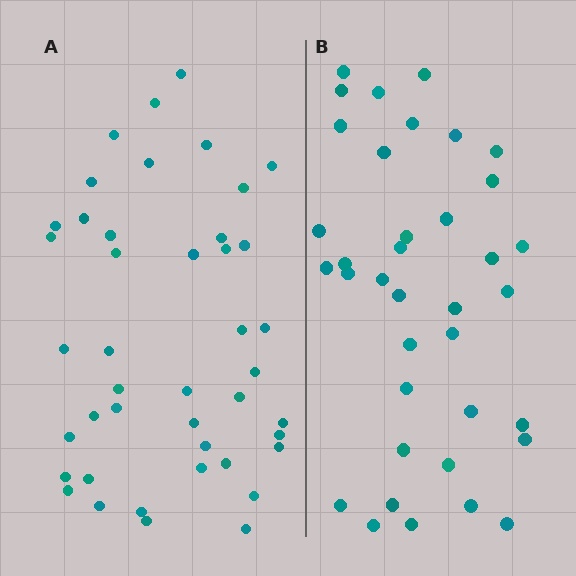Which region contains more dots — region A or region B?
Region A (the left region) has more dots.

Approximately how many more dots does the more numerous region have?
Region A has about 6 more dots than region B.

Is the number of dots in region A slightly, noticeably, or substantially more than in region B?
Region A has only slightly more — the two regions are fairly close. The ratio is roughly 1.2 to 1.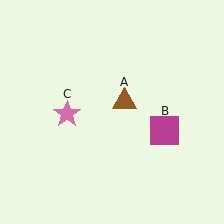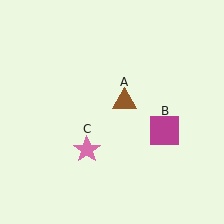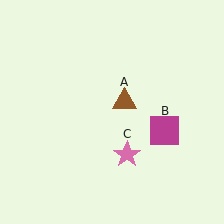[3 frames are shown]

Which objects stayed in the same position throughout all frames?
Brown triangle (object A) and magenta square (object B) remained stationary.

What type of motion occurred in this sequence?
The pink star (object C) rotated counterclockwise around the center of the scene.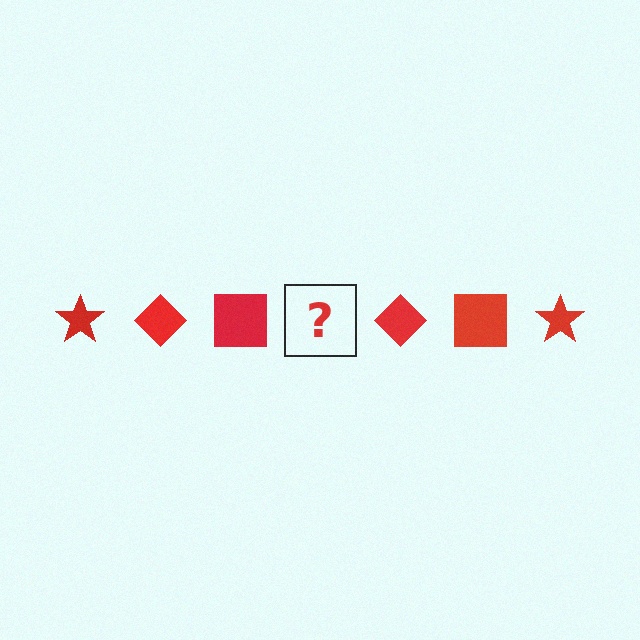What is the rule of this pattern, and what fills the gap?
The rule is that the pattern cycles through star, diamond, square shapes in red. The gap should be filled with a red star.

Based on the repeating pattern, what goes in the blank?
The blank should be a red star.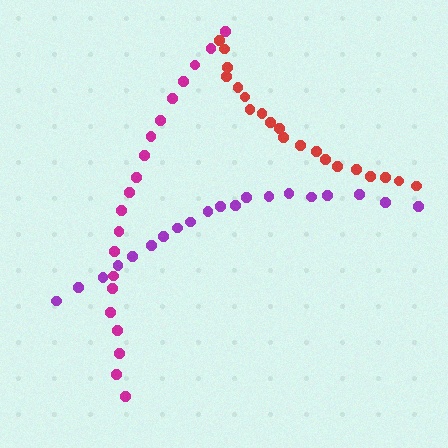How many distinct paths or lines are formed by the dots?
There are 3 distinct paths.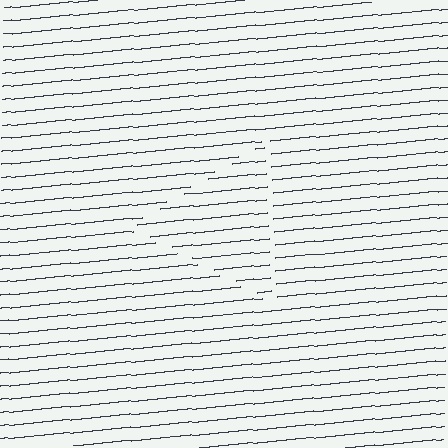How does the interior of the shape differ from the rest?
The interior of the shape contains the same grating, shifted by half a period — the contour is defined by the phase discontinuity where line-ends from the inner and outer gratings abut.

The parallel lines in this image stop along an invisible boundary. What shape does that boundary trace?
An illusory triangle. The interior of the shape contains the same grating, shifted by half a period — the contour is defined by the phase discontinuity where line-ends from the inner and outer gratings abut.